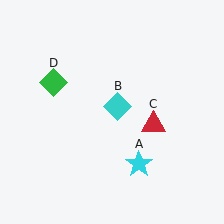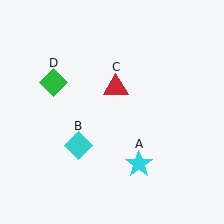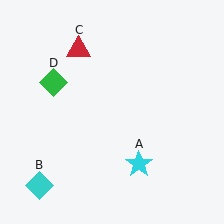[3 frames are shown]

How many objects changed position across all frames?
2 objects changed position: cyan diamond (object B), red triangle (object C).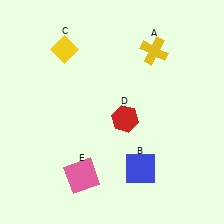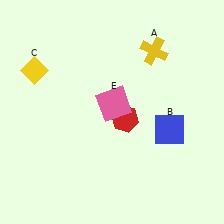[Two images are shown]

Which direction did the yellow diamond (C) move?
The yellow diamond (C) moved left.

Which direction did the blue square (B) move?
The blue square (B) moved up.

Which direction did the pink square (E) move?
The pink square (E) moved up.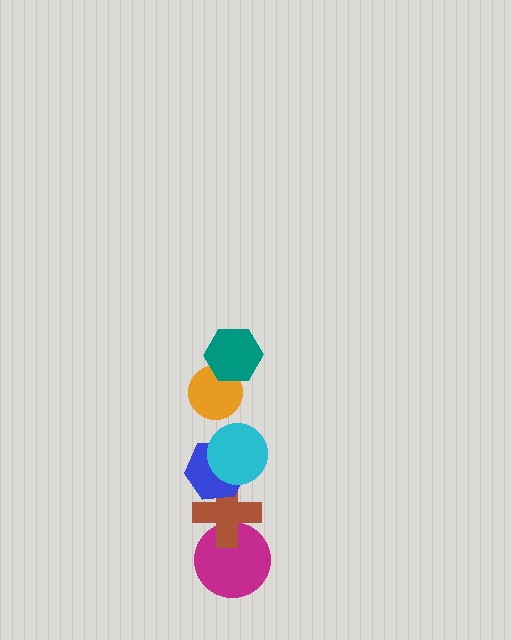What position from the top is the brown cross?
The brown cross is 5th from the top.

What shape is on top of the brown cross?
The blue hexagon is on top of the brown cross.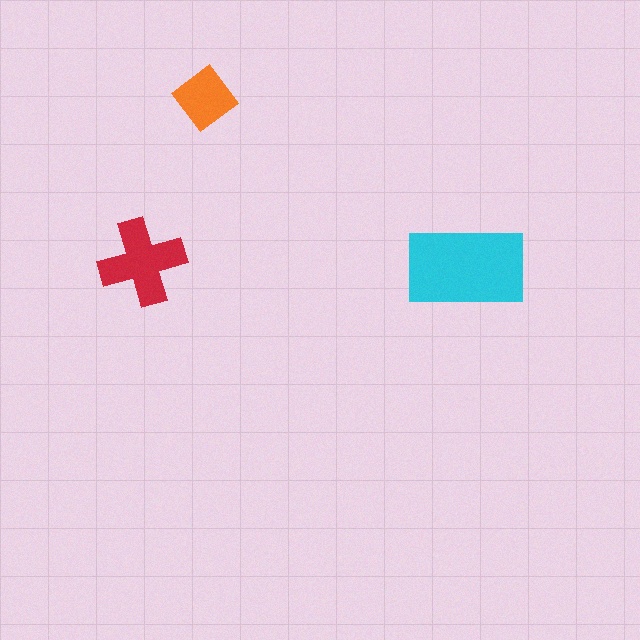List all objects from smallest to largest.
The orange diamond, the red cross, the cyan rectangle.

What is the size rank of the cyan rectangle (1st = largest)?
1st.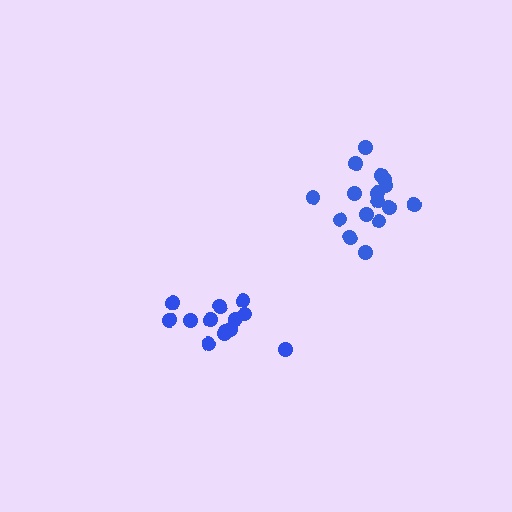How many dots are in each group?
Group 1: 13 dots, Group 2: 16 dots (29 total).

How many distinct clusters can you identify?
There are 2 distinct clusters.